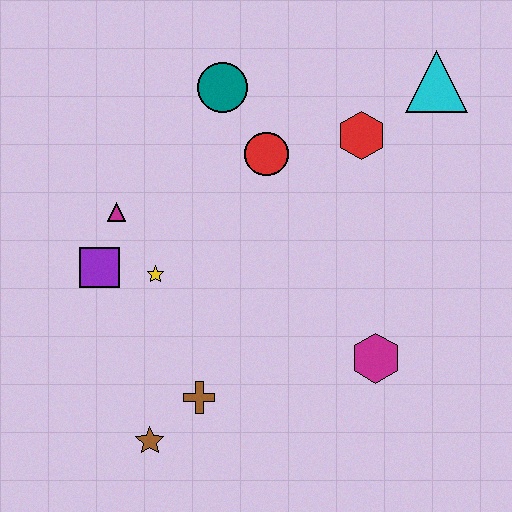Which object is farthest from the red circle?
The brown star is farthest from the red circle.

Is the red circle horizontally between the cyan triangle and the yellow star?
Yes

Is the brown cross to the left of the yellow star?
No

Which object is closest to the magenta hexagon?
The brown cross is closest to the magenta hexagon.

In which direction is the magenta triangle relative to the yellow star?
The magenta triangle is above the yellow star.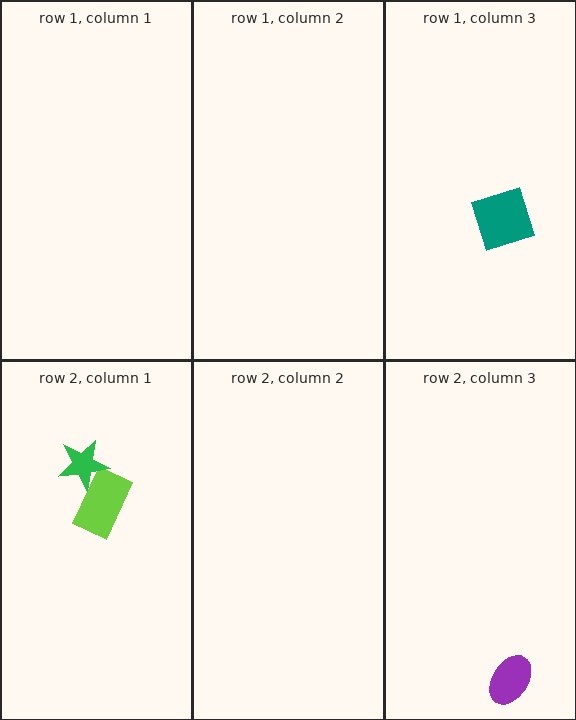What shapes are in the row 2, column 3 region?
The purple ellipse.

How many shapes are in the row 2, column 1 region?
2.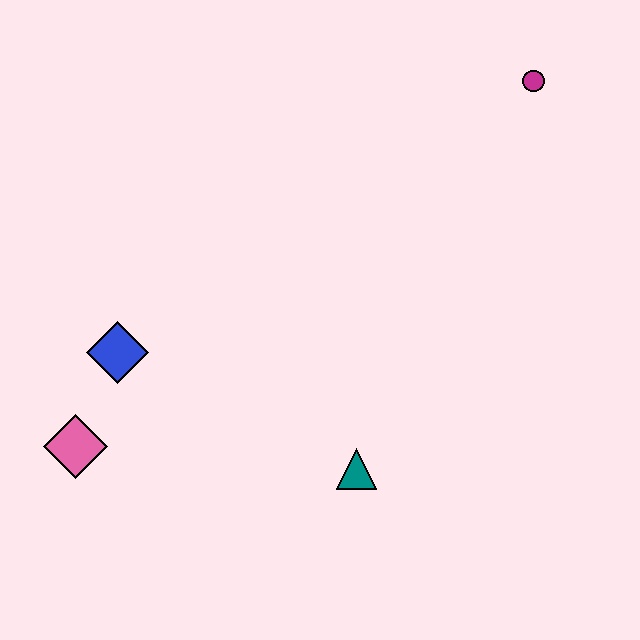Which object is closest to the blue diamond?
The pink diamond is closest to the blue diamond.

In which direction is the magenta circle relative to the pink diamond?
The magenta circle is to the right of the pink diamond.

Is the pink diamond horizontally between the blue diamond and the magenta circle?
No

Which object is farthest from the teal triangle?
The magenta circle is farthest from the teal triangle.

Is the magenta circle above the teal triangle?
Yes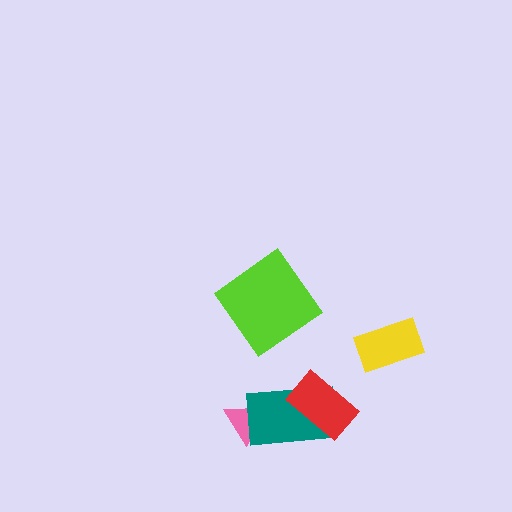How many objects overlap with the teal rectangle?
2 objects overlap with the teal rectangle.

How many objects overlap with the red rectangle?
1 object overlaps with the red rectangle.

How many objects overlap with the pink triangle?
1 object overlaps with the pink triangle.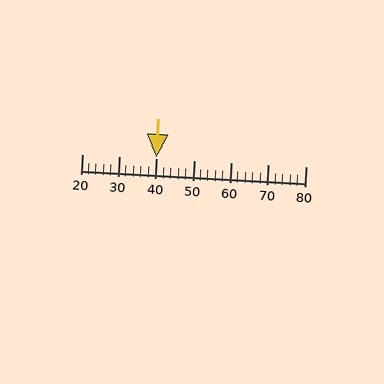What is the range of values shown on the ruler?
The ruler shows values from 20 to 80.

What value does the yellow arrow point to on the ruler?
The yellow arrow points to approximately 40.